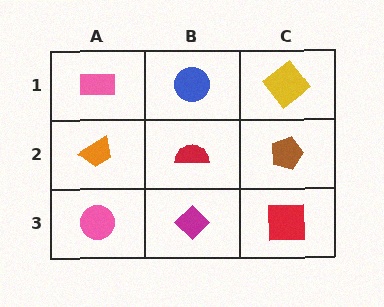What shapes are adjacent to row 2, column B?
A blue circle (row 1, column B), a magenta diamond (row 3, column B), an orange trapezoid (row 2, column A), a brown pentagon (row 2, column C).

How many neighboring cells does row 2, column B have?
4.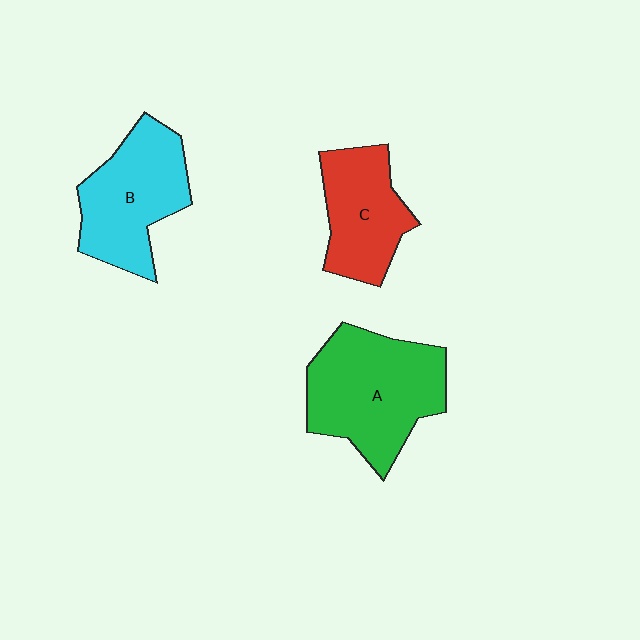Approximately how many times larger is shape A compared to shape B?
Approximately 1.2 times.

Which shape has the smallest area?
Shape C (red).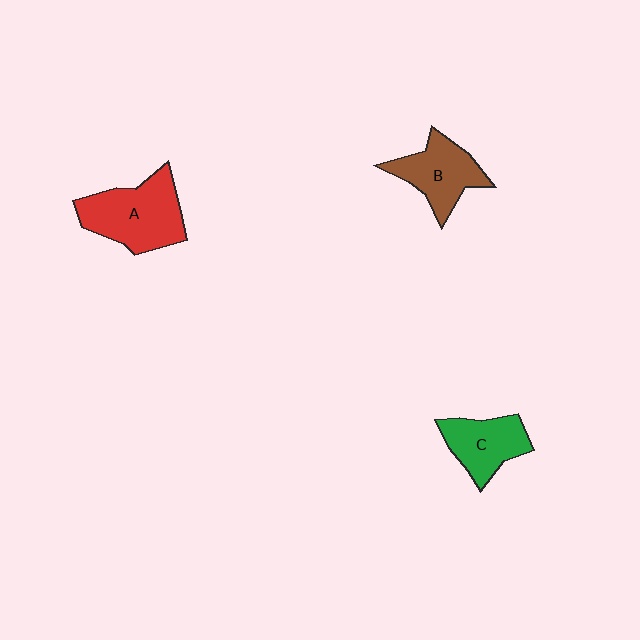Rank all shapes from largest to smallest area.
From largest to smallest: A (red), B (brown), C (green).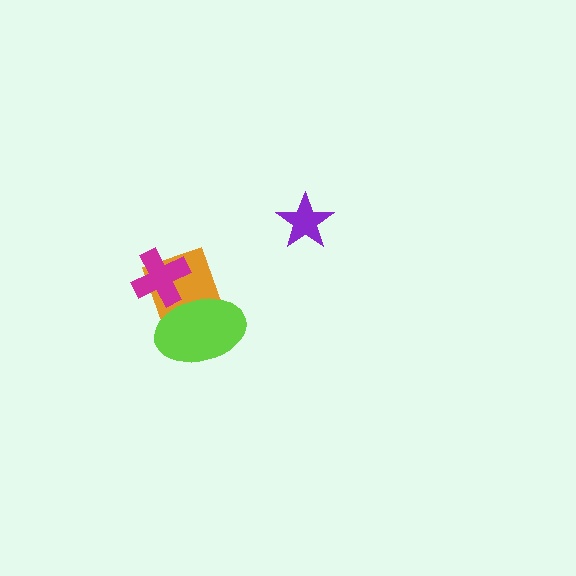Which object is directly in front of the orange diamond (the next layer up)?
The lime ellipse is directly in front of the orange diamond.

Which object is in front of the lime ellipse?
The magenta cross is in front of the lime ellipse.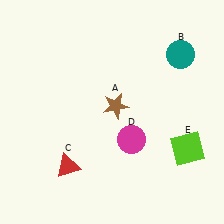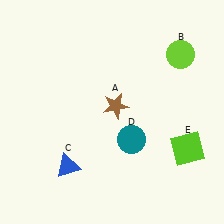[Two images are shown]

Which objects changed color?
B changed from teal to lime. C changed from red to blue. D changed from magenta to teal.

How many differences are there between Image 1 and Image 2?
There are 3 differences between the two images.